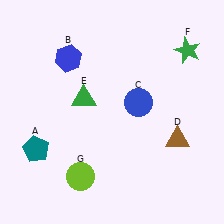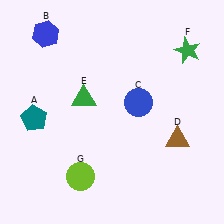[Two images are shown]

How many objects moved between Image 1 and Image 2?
2 objects moved between the two images.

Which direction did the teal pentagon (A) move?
The teal pentagon (A) moved up.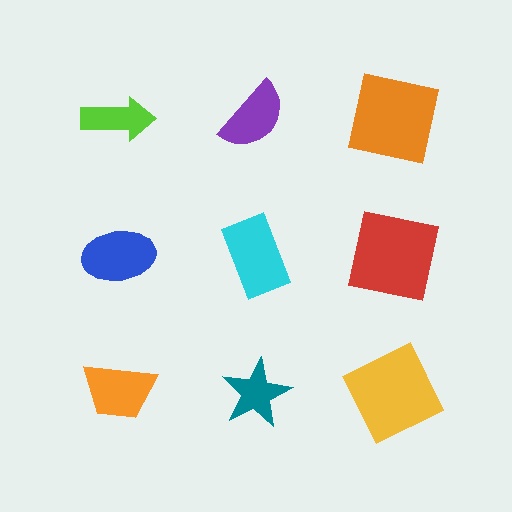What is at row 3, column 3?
A yellow square.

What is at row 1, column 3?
An orange square.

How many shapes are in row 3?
3 shapes.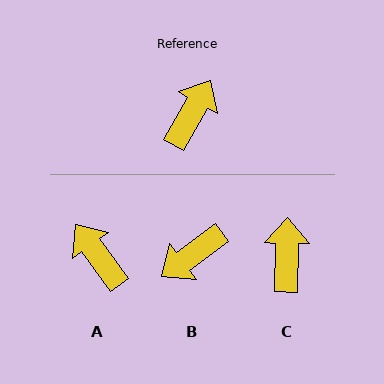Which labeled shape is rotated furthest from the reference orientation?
B, about 156 degrees away.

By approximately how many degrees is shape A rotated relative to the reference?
Approximately 66 degrees counter-clockwise.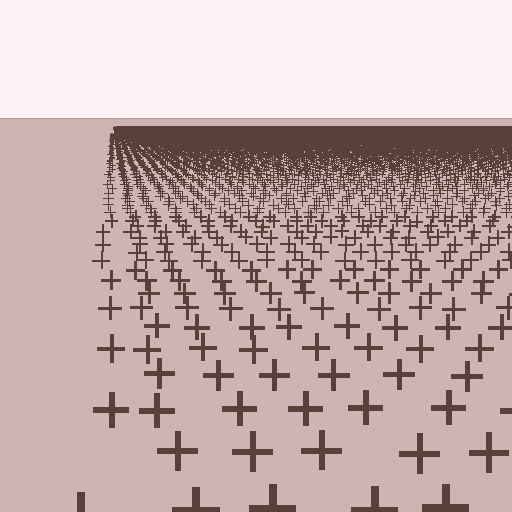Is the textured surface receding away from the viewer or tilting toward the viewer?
The surface is receding away from the viewer. Texture elements get smaller and denser toward the top.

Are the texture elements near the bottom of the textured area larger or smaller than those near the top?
Larger. Near the bottom, elements are closer to the viewer and appear at a bigger on-screen size.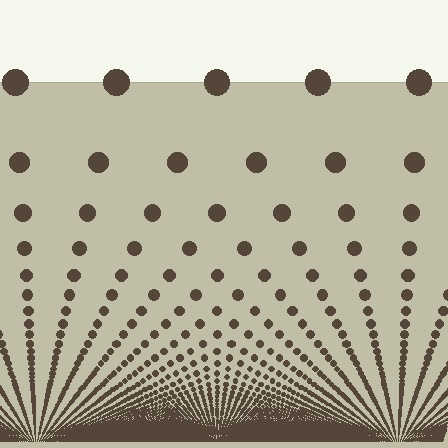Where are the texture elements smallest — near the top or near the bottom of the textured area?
Near the bottom.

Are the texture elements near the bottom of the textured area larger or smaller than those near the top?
Smaller. The gradient is inverted — elements near the bottom are smaller and denser.